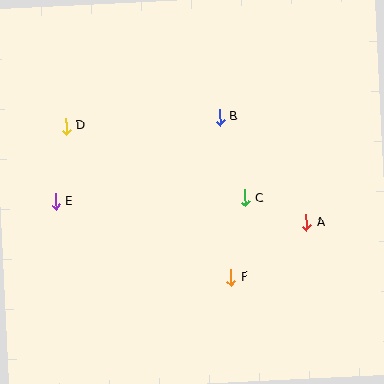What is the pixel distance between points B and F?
The distance between B and F is 161 pixels.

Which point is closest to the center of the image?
Point C at (245, 198) is closest to the center.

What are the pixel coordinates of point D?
Point D is at (66, 126).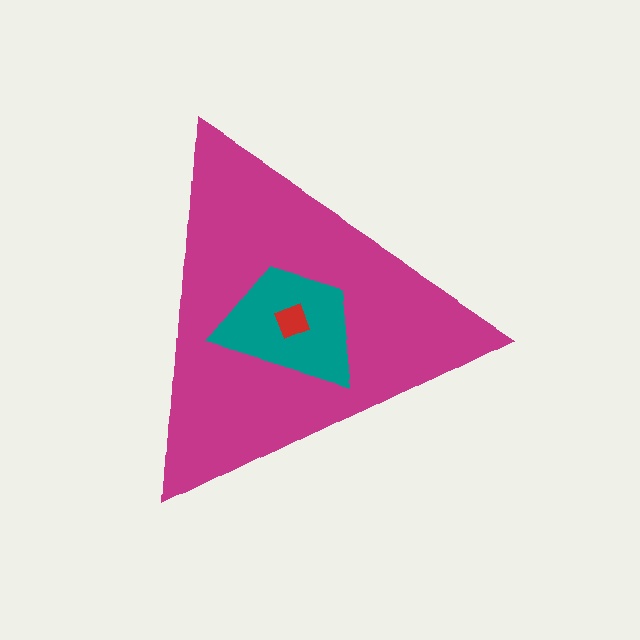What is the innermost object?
The red diamond.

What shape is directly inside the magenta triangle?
The teal trapezoid.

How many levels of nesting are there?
3.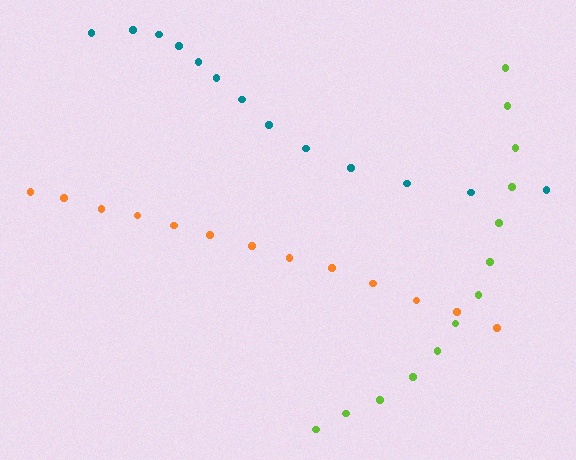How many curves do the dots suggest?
There are 3 distinct paths.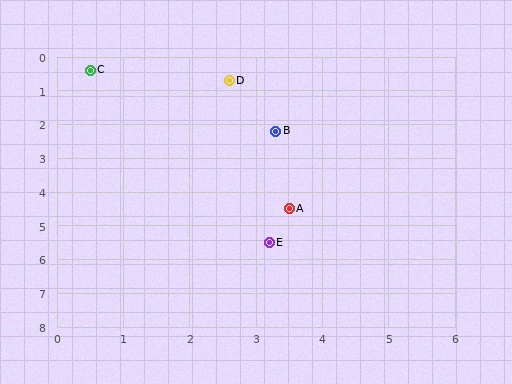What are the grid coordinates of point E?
Point E is at approximately (3.2, 5.5).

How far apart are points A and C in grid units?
Points A and C are about 5.1 grid units apart.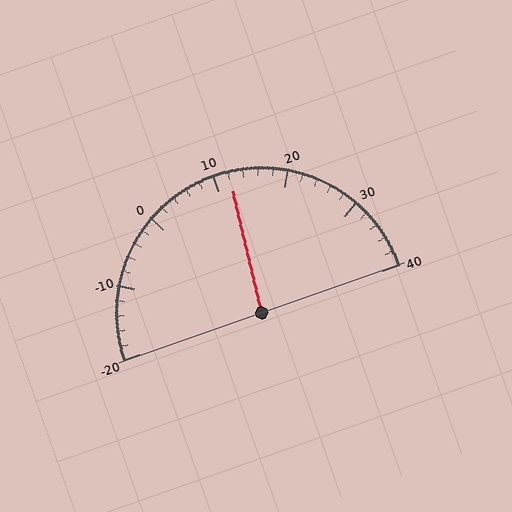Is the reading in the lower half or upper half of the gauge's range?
The reading is in the upper half of the range (-20 to 40).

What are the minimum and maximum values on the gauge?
The gauge ranges from -20 to 40.